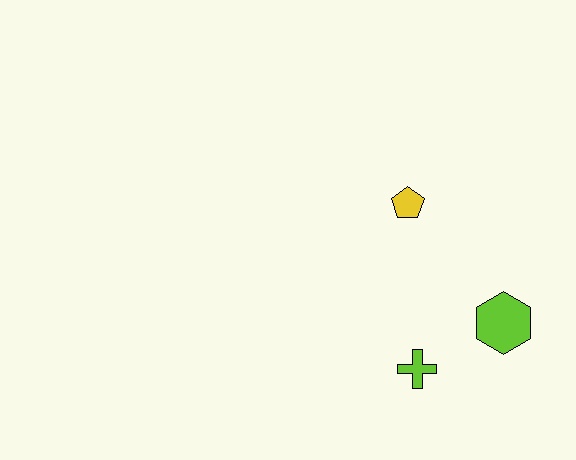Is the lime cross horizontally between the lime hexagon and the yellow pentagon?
Yes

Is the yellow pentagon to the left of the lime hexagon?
Yes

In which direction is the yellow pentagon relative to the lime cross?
The yellow pentagon is above the lime cross.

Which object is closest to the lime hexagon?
The lime cross is closest to the lime hexagon.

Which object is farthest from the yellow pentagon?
The lime cross is farthest from the yellow pentagon.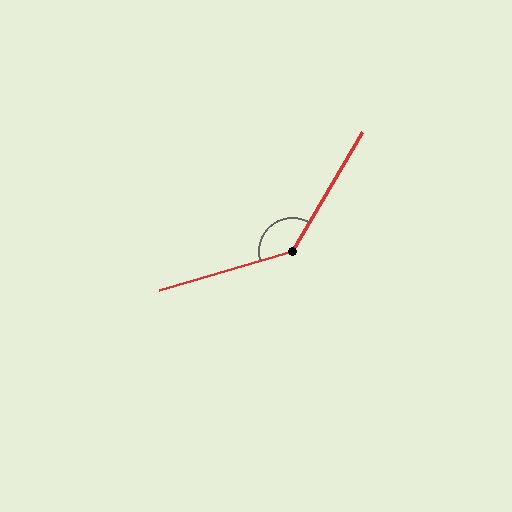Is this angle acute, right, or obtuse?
It is obtuse.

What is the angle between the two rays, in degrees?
Approximately 137 degrees.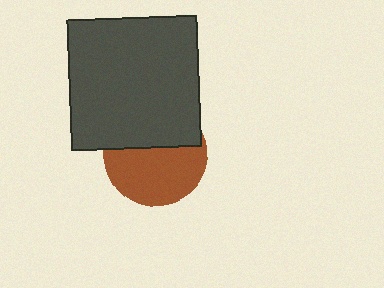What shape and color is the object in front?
The object in front is a dark gray square.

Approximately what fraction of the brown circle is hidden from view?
Roughly 42% of the brown circle is hidden behind the dark gray square.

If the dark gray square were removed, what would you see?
You would see the complete brown circle.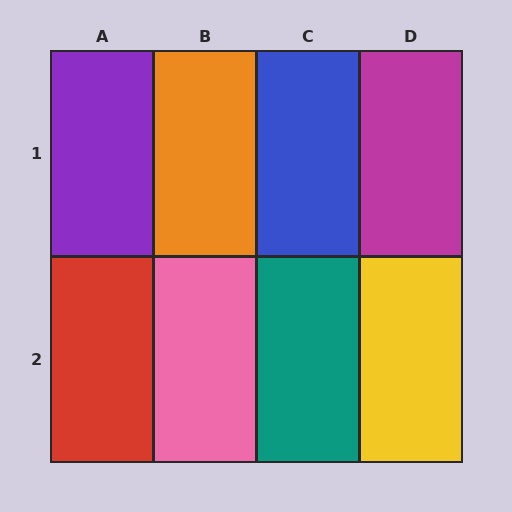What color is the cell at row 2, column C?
Teal.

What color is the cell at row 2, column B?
Pink.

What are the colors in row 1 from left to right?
Purple, orange, blue, magenta.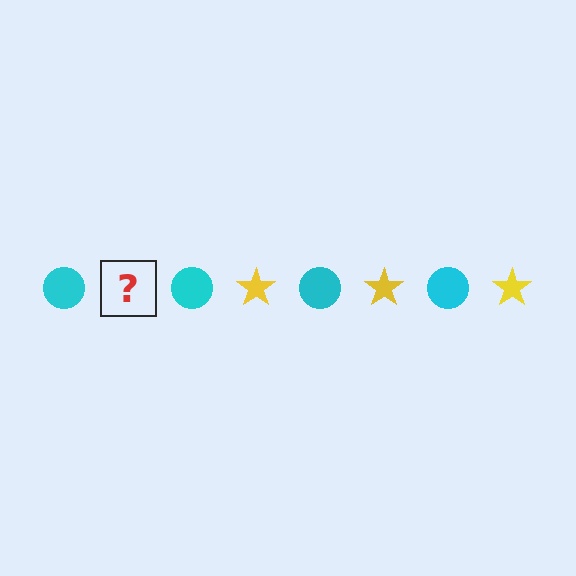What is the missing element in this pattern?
The missing element is a yellow star.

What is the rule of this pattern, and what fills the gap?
The rule is that the pattern alternates between cyan circle and yellow star. The gap should be filled with a yellow star.